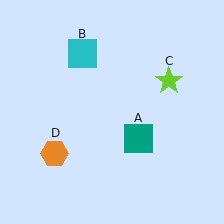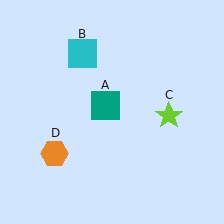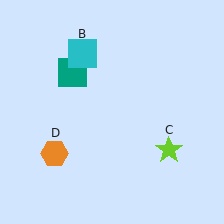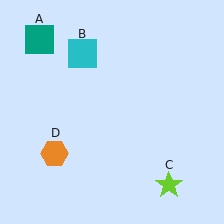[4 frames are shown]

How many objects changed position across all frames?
2 objects changed position: teal square (object A), lime star (object C).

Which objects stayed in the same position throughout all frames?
Cyan square (object B) and orange hexagon (object D) remained stationary.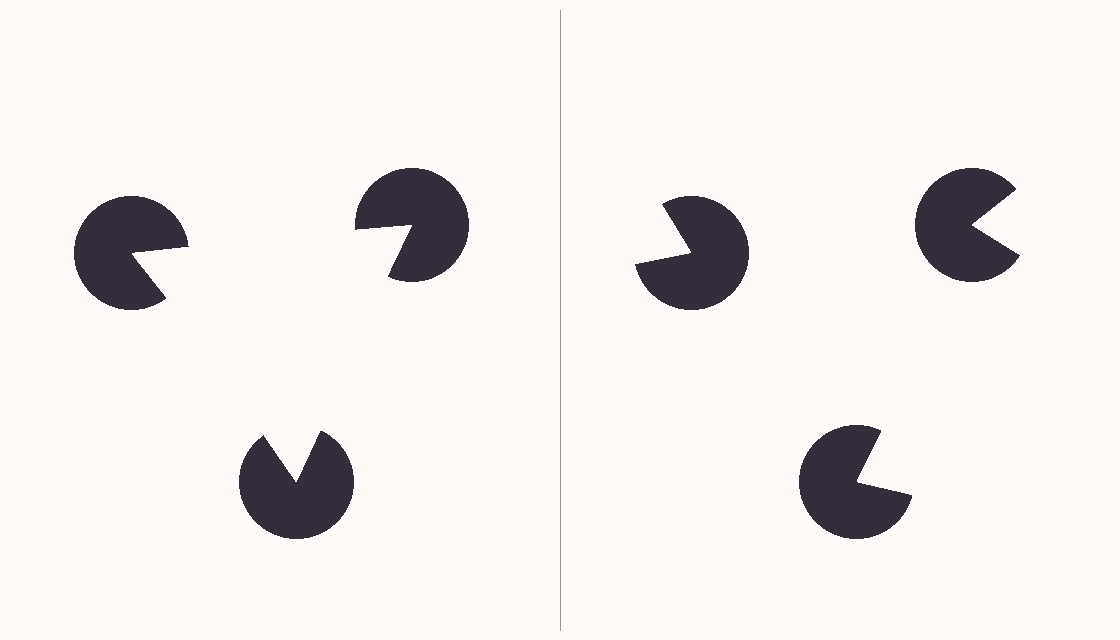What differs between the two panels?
The pac-man discs are positioned identically on both sides; only the wedge orientations differ. On the left they align to a triangle; on the right they are misaligned.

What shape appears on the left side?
An illusory triangle.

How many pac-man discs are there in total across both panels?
6 — 3 on each side.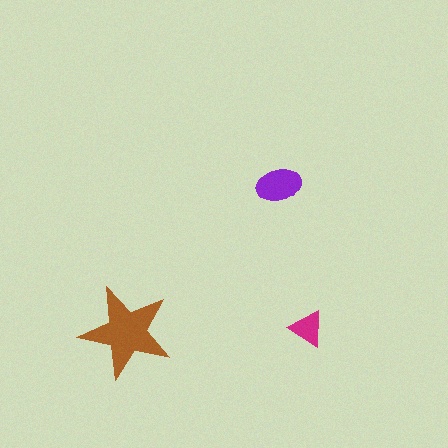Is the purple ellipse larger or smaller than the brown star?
Smaller.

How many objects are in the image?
There are 3 objects in the image.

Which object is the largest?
The brown star.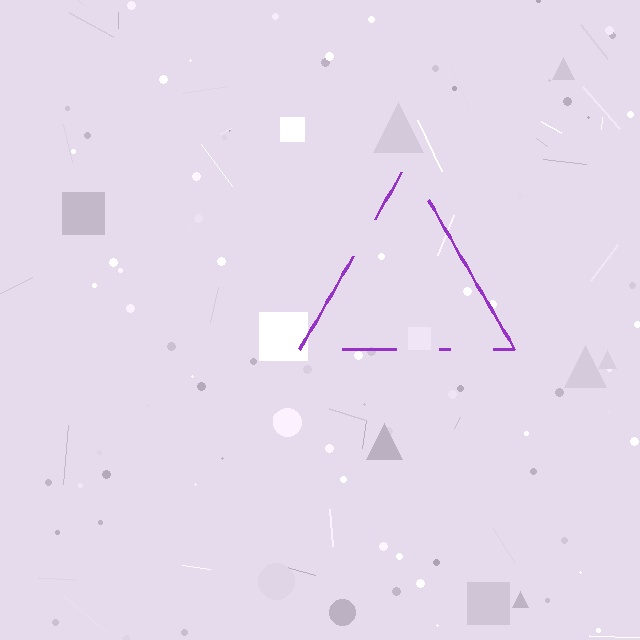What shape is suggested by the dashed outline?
The dashed outline suggests a triangle.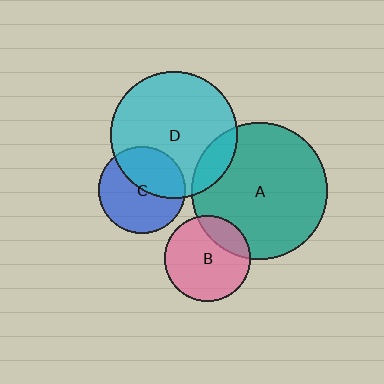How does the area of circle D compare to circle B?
Approximately 2.2 times.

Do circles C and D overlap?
Yes.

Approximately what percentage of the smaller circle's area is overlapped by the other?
Approximately 45%.